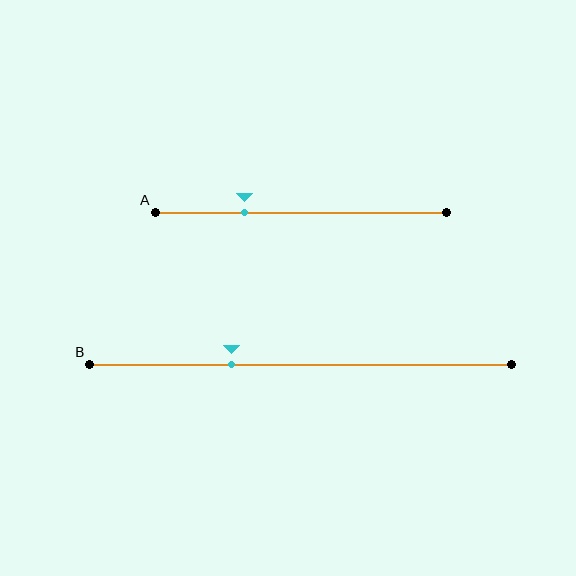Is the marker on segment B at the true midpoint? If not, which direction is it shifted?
No, the marker on segment B is shifted to the left by about 16% of the segment length.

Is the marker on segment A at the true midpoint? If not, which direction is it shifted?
No, the marker on segment A is shifted to the left by about 19% of the segment length.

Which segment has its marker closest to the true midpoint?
Segment B has its marker closest to the true midpoint.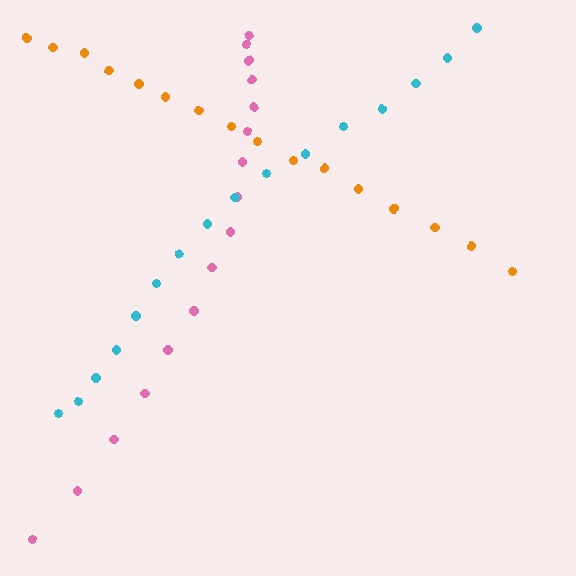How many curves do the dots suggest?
There are 3 distinct paths.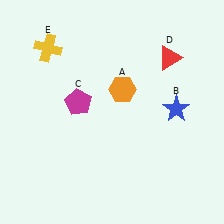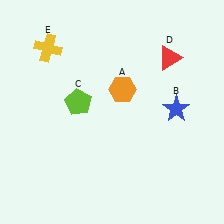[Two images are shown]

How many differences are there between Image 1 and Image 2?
There is 1 difference between the two images.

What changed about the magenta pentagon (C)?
In Image 1, C is magenta. In Image 2, it changed to lime.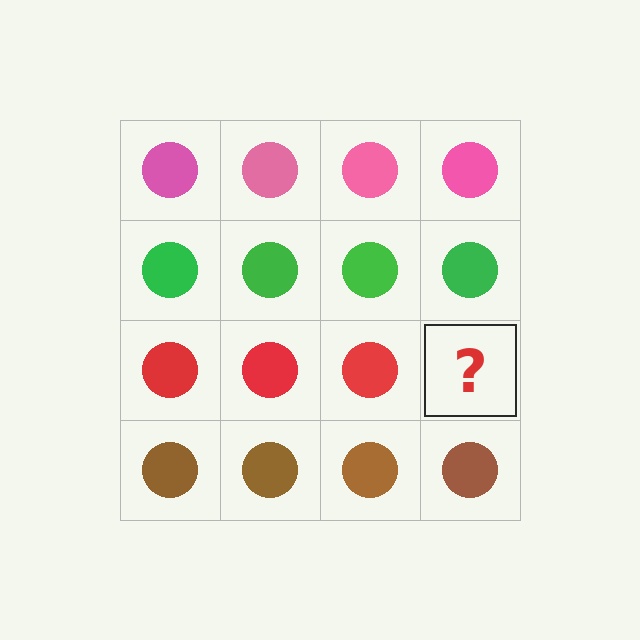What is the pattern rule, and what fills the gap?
The rule is that each row has a consistent color. The gap should be filled with a red circle.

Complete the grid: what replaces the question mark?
The question mark should be replaced with a red circle.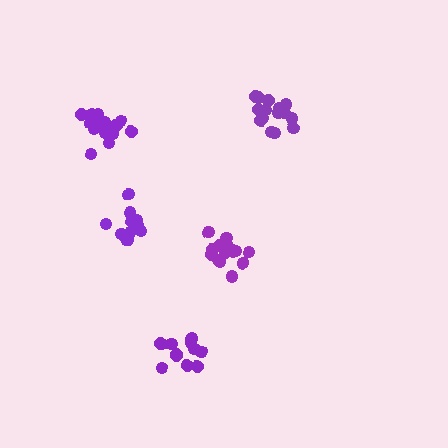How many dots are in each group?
Group 1: 17 dots, Group 2: 16 dots, Group 3: 12 dots, Group 4: 13 dots, Group 5: 16 dots (74 total).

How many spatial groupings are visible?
There are 5 spatial groupings.